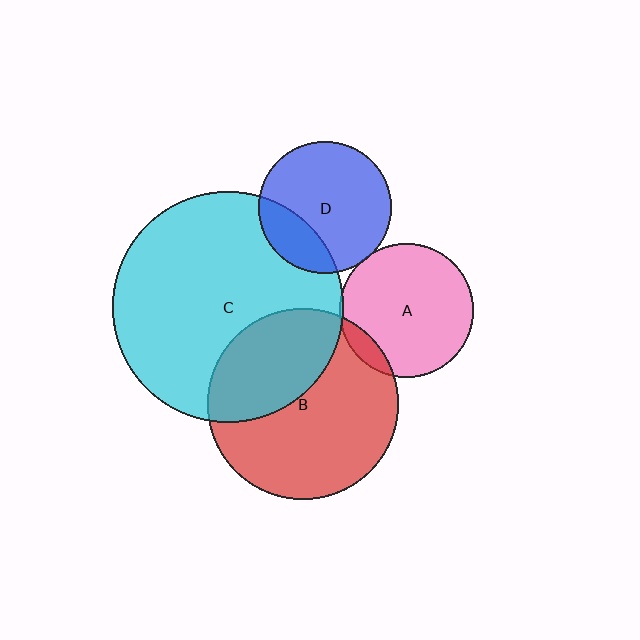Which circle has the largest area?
Circle C (cyan).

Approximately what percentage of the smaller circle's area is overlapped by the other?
Approximately 35%.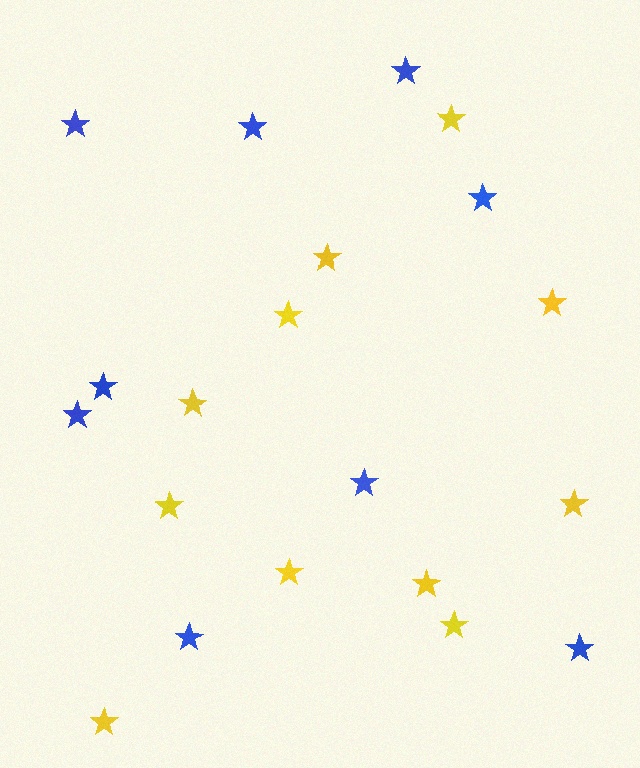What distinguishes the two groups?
There are 2 groups: one group of yellow stars (11) and one group of blue stars (9).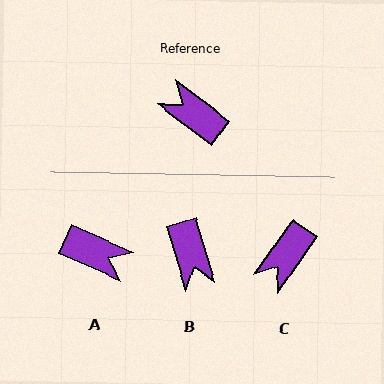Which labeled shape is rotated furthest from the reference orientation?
A, about 167 degrees away.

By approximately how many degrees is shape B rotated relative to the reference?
Approximately 143 degrees counter-clockwise.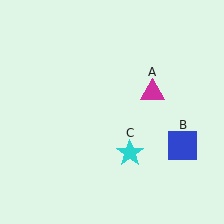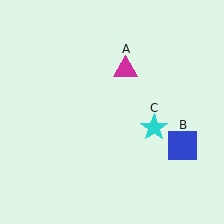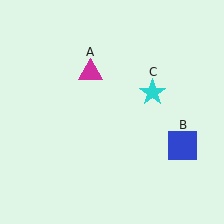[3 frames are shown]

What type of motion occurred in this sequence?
The magenta triangle (object A), cyan star (object C) rotated counterclockwise around the center of the scene.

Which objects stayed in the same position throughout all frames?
Blue square (object B) remained stationary.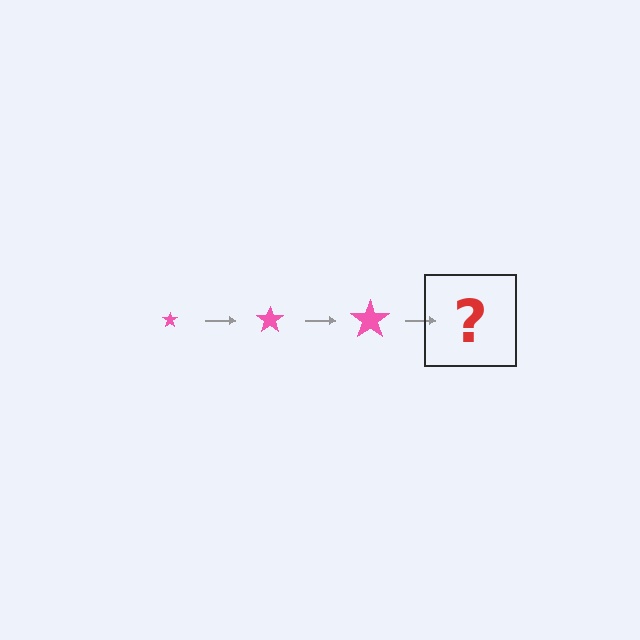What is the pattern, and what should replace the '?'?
The pattern is that the star gets progressively larger each step. The '?' should be a pink star, larger than the previous one.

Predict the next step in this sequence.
The next step is a pink star, larger than the previous one.